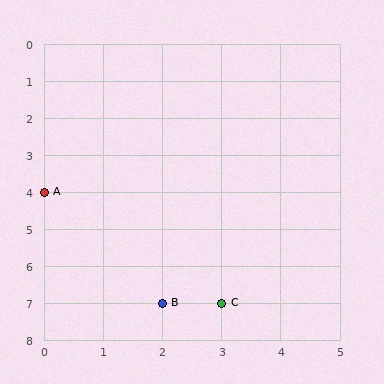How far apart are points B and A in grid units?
Points B and A are 2 columns and 3 rows apart (about 3.6 grid units diagonally).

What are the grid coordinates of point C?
Point C is at grid coordinates (3, 7).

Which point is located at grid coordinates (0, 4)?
Point A is at (0, 4).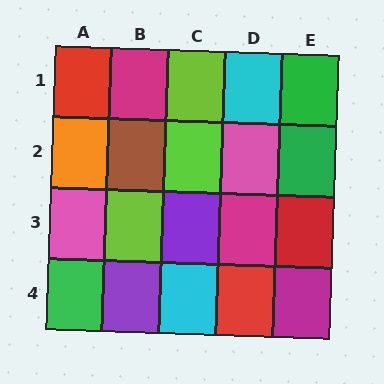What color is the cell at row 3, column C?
Purple.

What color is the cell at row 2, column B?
Brown.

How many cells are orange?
1 cell is orange.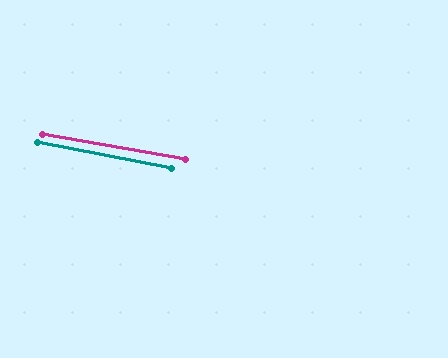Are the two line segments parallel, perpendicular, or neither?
Parallel — their directions differ by only 1.0°.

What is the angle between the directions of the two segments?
Approximately 1 degree.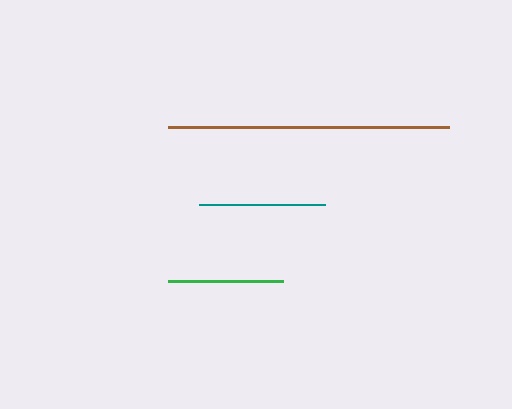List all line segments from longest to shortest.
From longest to shortest: brown, teal, green.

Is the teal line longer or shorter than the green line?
The teal line is longer than the green line.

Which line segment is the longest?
The brown line is the longest at approximately 281 pixels.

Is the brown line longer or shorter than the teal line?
The brown line is longer than the teal line.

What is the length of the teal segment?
The teal segment is approximately 126 pixels long.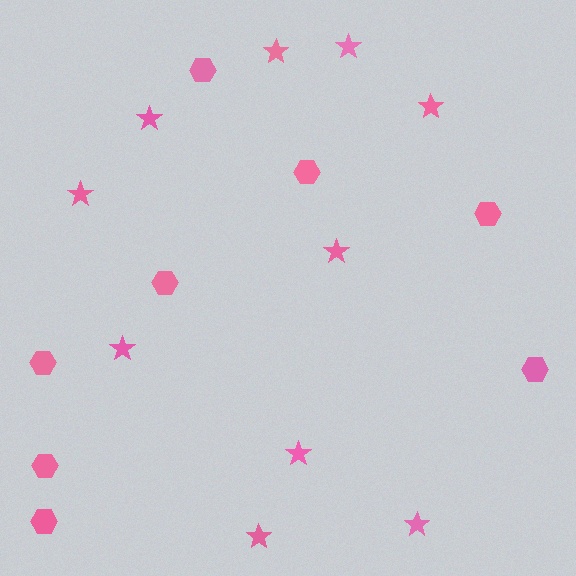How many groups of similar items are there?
There are 2 groups: one group of stars (10) and one group of hexagons (8).